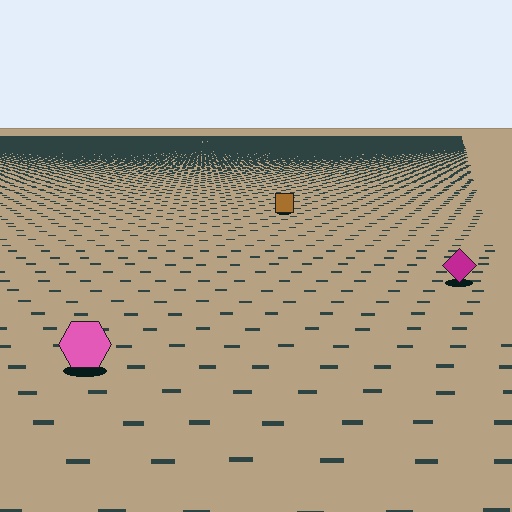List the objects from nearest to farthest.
From nearest to farthest: the pink hexagon, the magenta diamond, the brown square.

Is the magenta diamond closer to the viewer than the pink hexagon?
No. The pink hexagon is closer — you can tell from the texture gradient: the ground texture is coarser near it.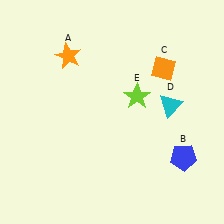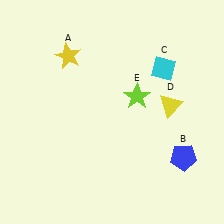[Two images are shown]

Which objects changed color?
A changed from orange to yellow. C changed from orange to cyan. D changed from cyan to yellow.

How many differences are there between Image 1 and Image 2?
There are 3 differences between the two images.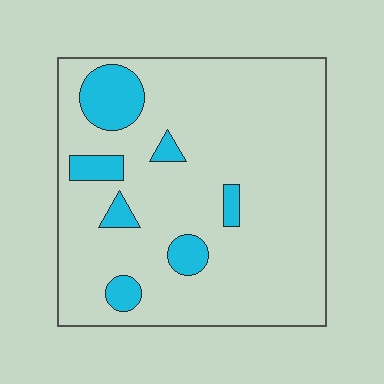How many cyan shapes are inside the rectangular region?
7.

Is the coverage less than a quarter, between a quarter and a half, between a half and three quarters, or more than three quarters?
Less than a quarter.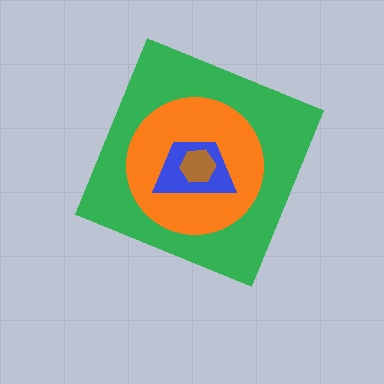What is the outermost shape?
The green diamond.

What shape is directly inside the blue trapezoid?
The brown hexagon.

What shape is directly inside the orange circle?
The blue trapezoid.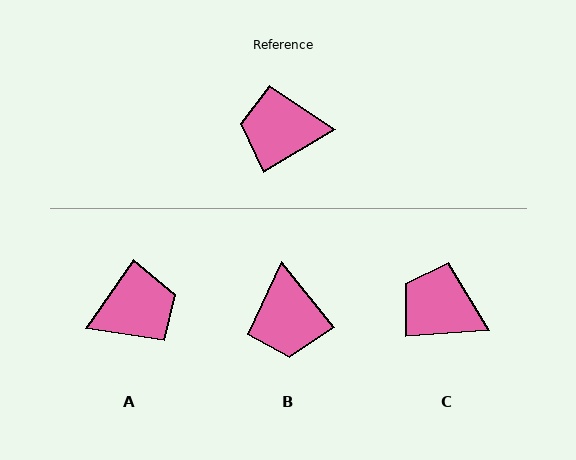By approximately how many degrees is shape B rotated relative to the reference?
Approximately 98 degrees counter-clockwise.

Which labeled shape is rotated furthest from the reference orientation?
A, about 155 degrees away.